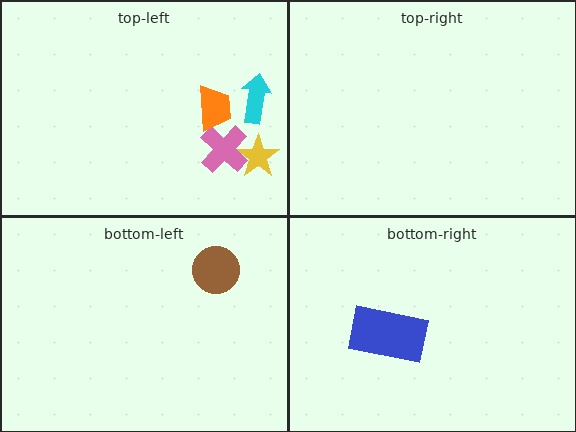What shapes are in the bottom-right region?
The blue rectangle.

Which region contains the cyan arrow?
The top-left region.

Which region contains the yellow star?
The top-left region.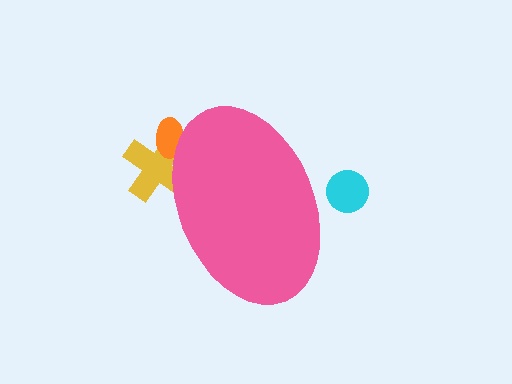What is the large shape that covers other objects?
A pink ellipse.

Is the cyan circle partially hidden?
Yes, the cyan circle is partially hidden behind the pink ellipse.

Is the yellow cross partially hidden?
Yes, the yellow cross is partially hidden behind the pink ellipse.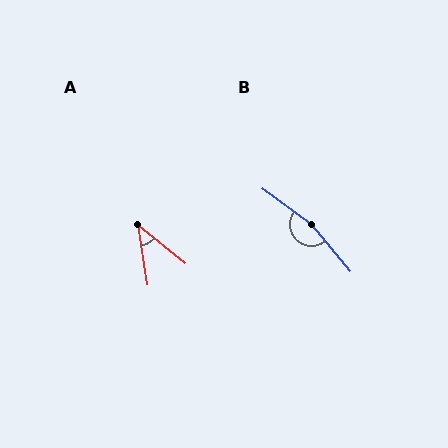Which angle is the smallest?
A, at approximately 42 degrees.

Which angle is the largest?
B, at approximately 166 degrees.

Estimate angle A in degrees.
Approximately 42 degrees.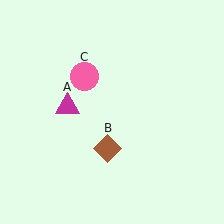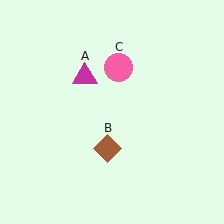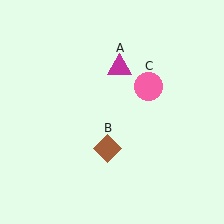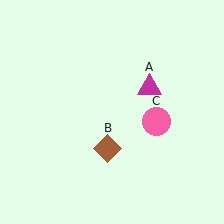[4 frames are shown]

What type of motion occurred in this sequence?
The magenta triangle (object A), pink circle (object C) rotated clockwise around the center of the scene.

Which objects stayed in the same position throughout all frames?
Brown diamond (object B) remained stationary.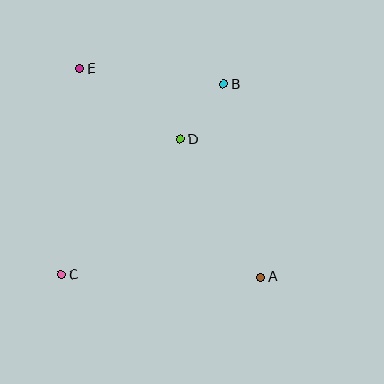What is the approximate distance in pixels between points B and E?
The distance between B and E is approximately 145 pixels.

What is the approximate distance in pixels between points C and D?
The distance between C and D is approximately 180 pixels.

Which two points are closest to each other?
Points B and D are closest to each other.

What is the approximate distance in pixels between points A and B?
The distance between A and B is approximately 196 pixels.